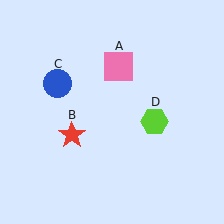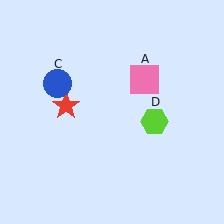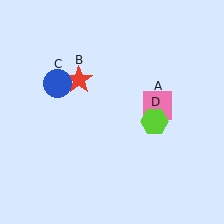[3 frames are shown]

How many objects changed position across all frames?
2 objects changed position: pink square (object A), red star (object B).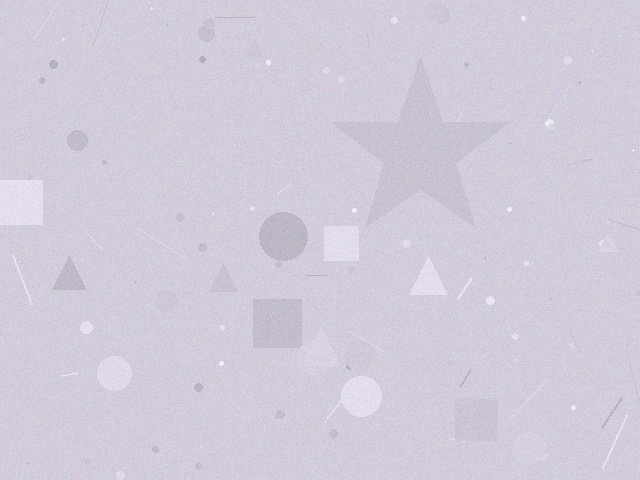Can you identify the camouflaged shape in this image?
The camouflaged shape is a star.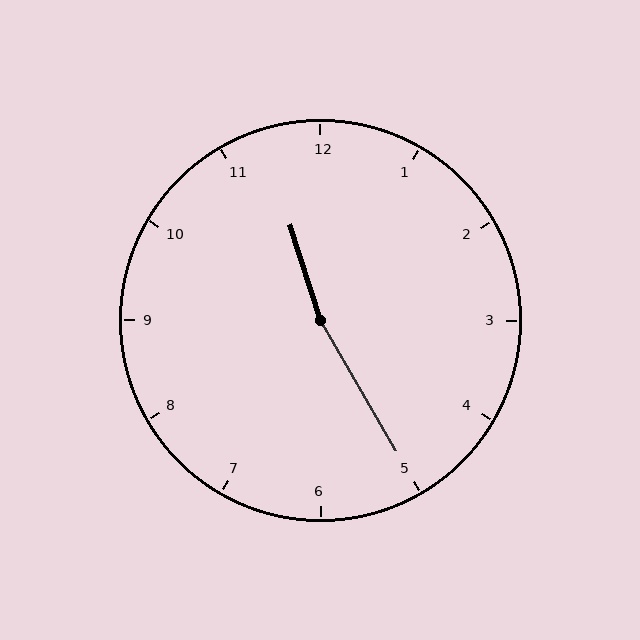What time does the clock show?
11:25.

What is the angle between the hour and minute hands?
Approximately 168 degrees.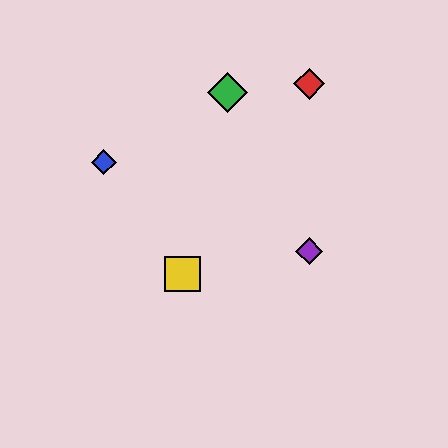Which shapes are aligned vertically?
The red diamond, the purple diamond are aligned vertically.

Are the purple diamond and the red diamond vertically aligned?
Yes, both are at x≈309.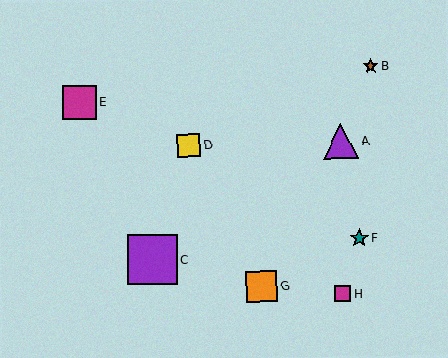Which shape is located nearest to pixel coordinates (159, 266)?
The purple square (labeled C) at (153, 260) is nearest to that location.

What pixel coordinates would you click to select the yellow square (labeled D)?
Click at (189, 146) to select the yellow square D.